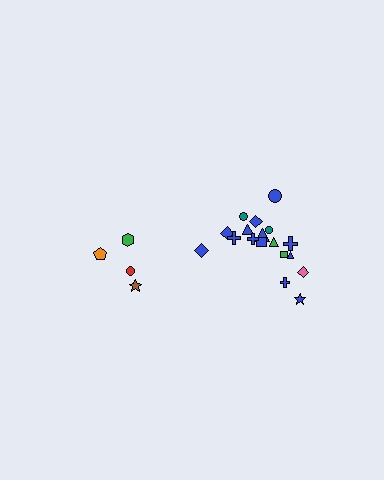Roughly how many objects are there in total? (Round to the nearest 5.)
Roughly 20 objects in total.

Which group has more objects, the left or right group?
The right group.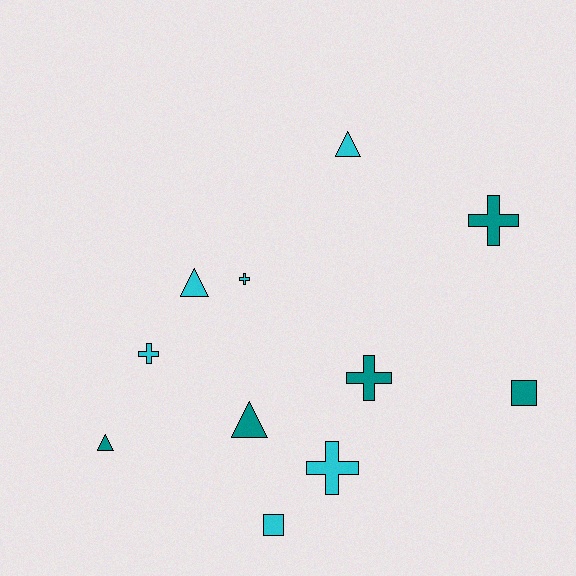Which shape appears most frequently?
Cross, with 5 objects.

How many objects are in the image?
There are 11 objects.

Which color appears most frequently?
Cyan, with 6 objects.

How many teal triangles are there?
There are 2 teal triangles.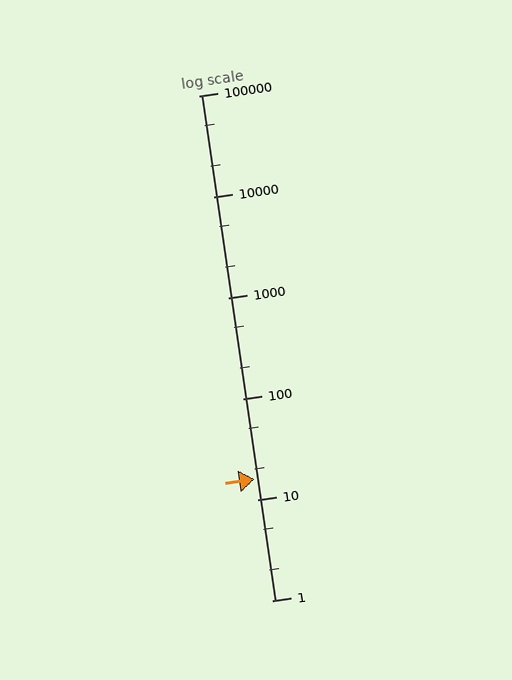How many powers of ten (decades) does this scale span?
The scale spans 5 decades, from 1 to 100000.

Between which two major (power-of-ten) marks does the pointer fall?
The pointer is between 10 and 100.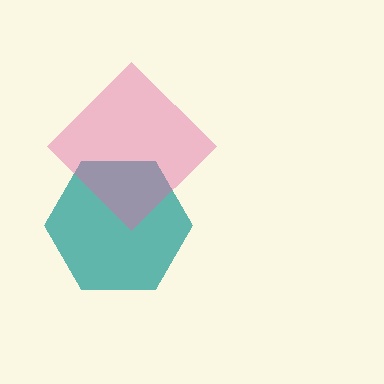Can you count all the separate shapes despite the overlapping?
Yes, there are 2 separate shapes.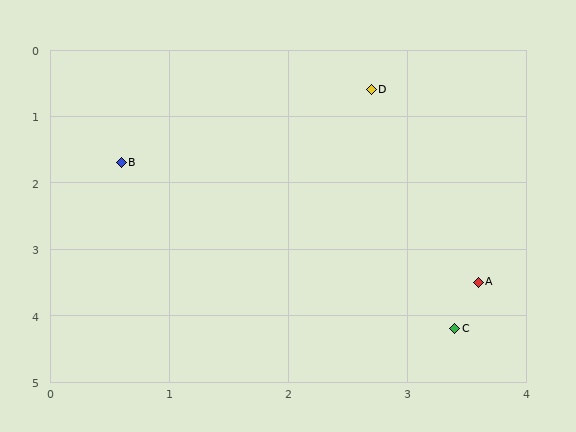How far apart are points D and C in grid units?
Points D and C are about 3.7 grid units apart.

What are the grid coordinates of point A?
Point A is at approximately (3.6, 3.5).